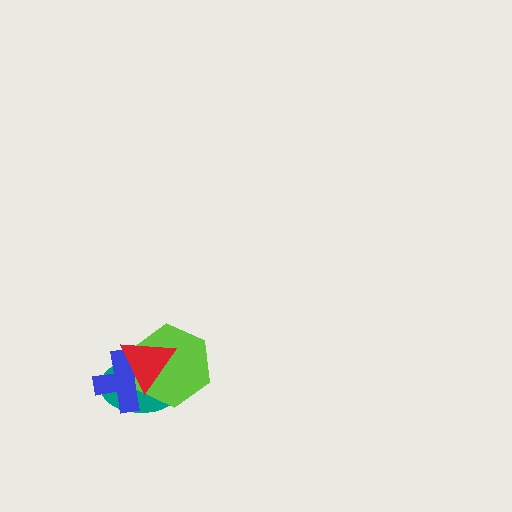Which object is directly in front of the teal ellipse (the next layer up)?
The blue cross is directly in front of the teal ellipse.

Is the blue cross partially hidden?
Yes, it is partially covered by another shape.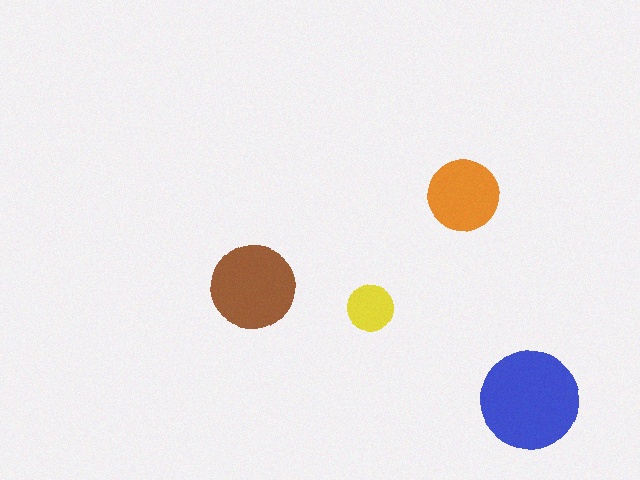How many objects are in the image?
There are 4 objects in the image.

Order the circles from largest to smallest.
the blue one, the brown one, the orange one, the yellow one.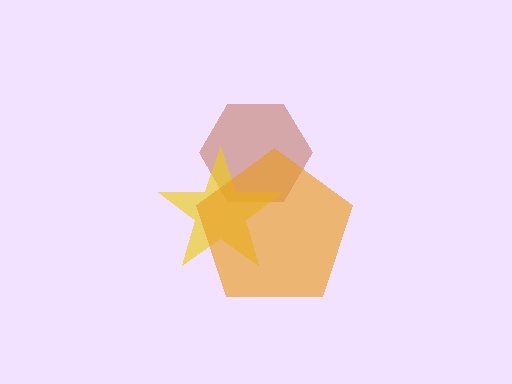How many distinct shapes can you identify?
There are 3 distinct shapes: a brown hexagon, a yellow star, an orange pentagon.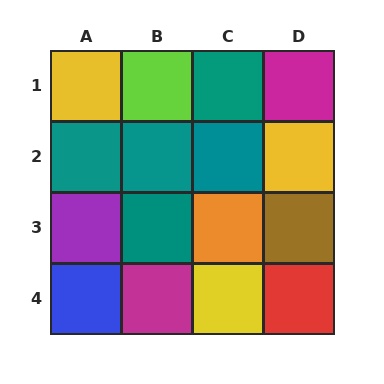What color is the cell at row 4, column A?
Blue.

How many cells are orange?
1 cell is orange.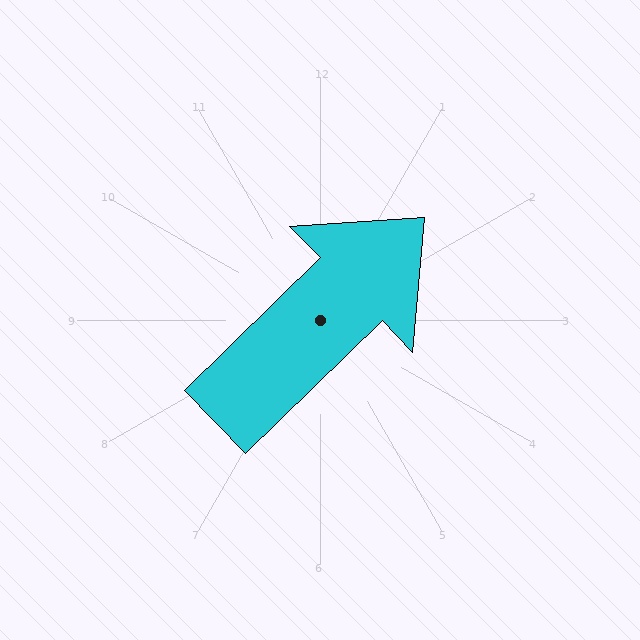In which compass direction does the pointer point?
Northeast.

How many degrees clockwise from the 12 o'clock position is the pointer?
Approximately 46 degrees.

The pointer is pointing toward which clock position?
Roughly 2 o'clock.